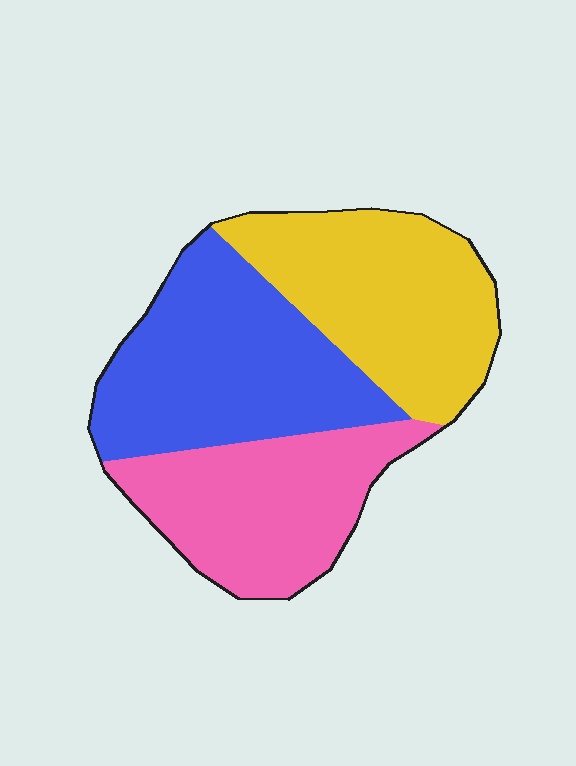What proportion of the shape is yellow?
Yellow covers 33% of the shape.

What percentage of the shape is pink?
Pink covers roughly 30% of the shape.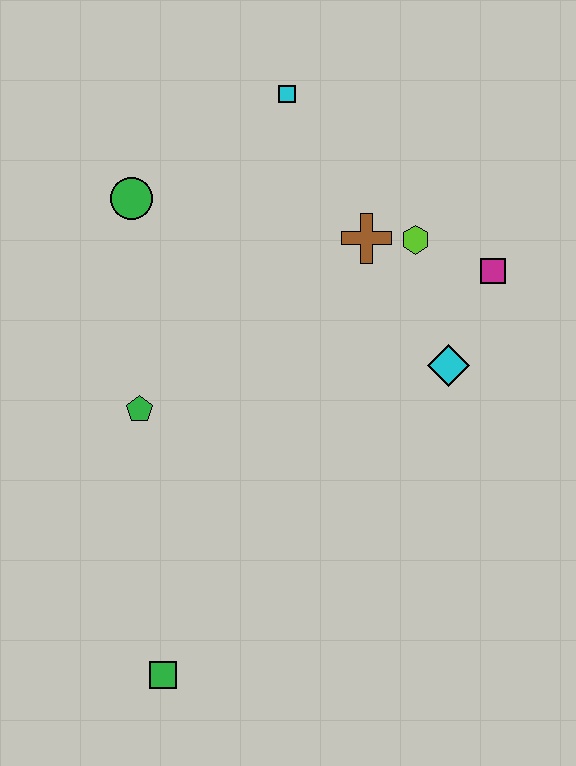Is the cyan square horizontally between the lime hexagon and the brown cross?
No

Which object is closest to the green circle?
The cyan square is closest to the green circle.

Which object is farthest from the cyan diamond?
The green square is farthest from the cyan diamond.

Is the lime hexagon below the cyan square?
Yes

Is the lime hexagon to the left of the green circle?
No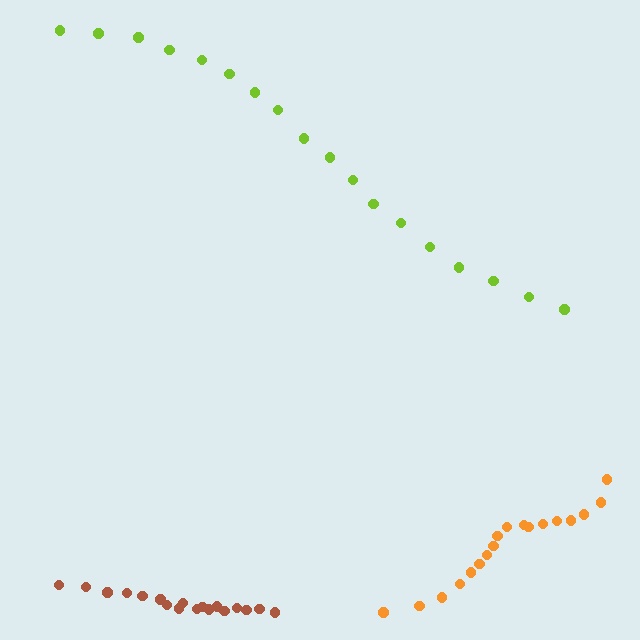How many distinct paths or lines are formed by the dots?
There are 3 distinct paths.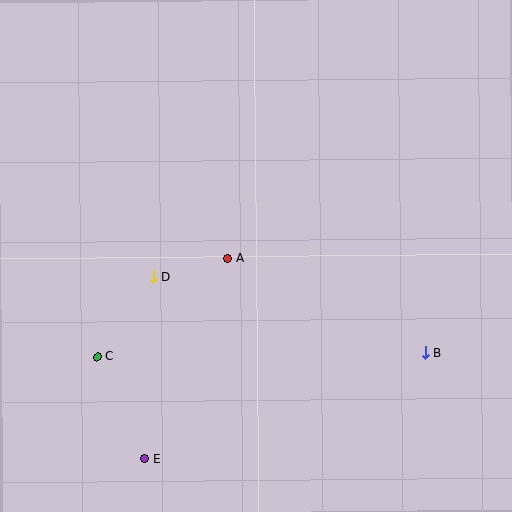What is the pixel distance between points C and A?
The distance between C and A is 164 pixels.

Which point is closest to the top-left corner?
Point D is closest to the top-left corner.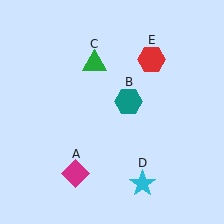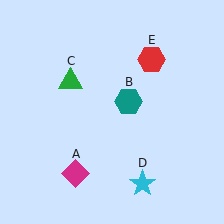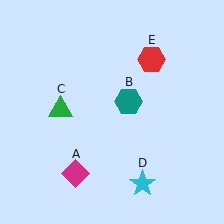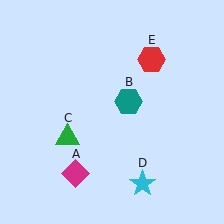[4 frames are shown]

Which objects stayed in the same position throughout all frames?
Magenta diamond (object A) and teal hexagon (object B) and cyan star (object D) and red hexagon (object E) remained stationary.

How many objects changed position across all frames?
1 object changed position: green triangle (object C).